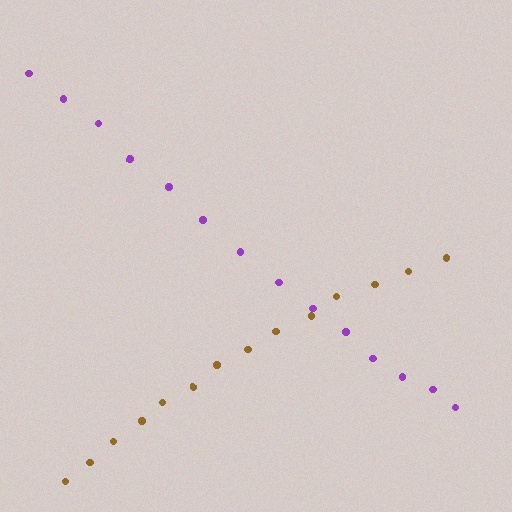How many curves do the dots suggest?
There are 2 distinct paths.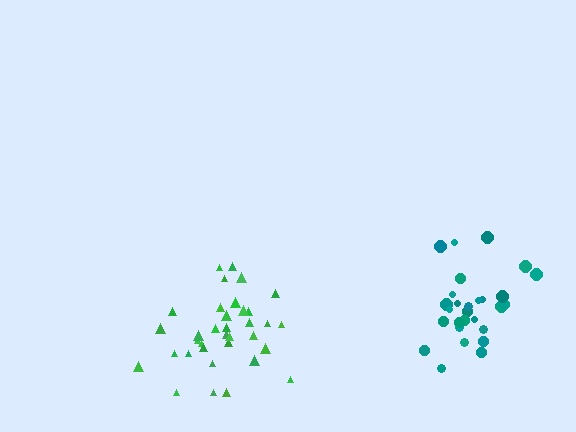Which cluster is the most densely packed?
Teal.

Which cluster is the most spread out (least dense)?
Green.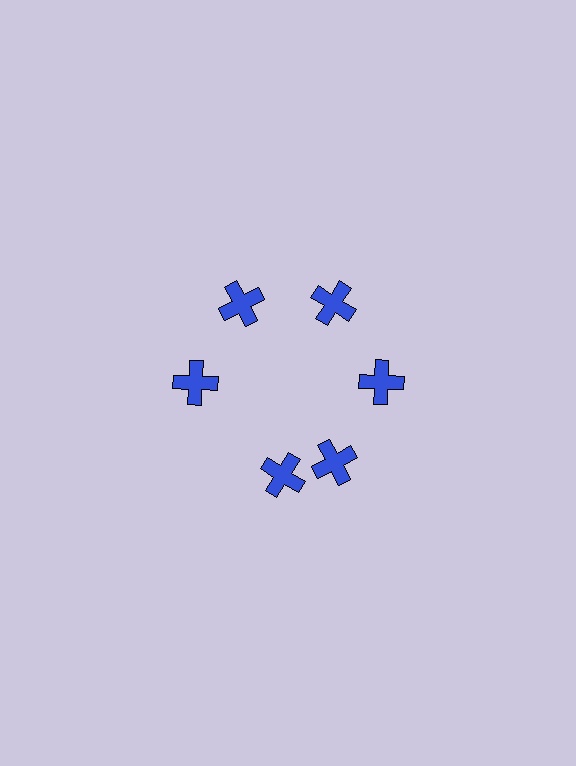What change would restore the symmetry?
The symmetry would be restored by rotating it back into even spacing with its neighbors so that all 6 crosses sit at equal angles and equal distance from the center.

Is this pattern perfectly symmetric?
No. The 6 blue crosses are arranged in a ring, but one element near the 7 o'clock position is rotated out of alignment along the ring, breaking the 6-fold rotational symmetry.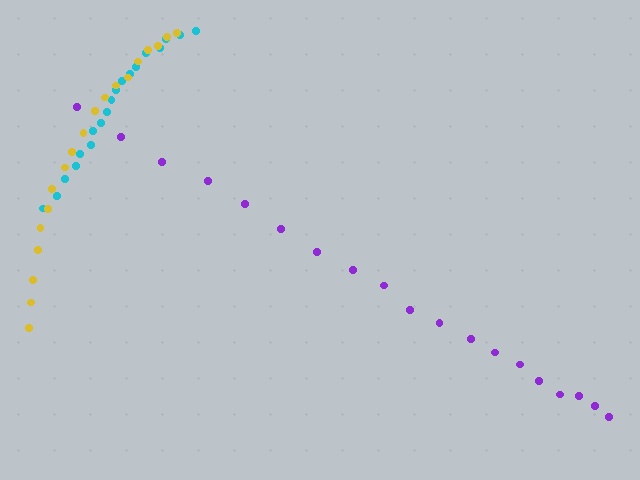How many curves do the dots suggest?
There are 3 distinct paths.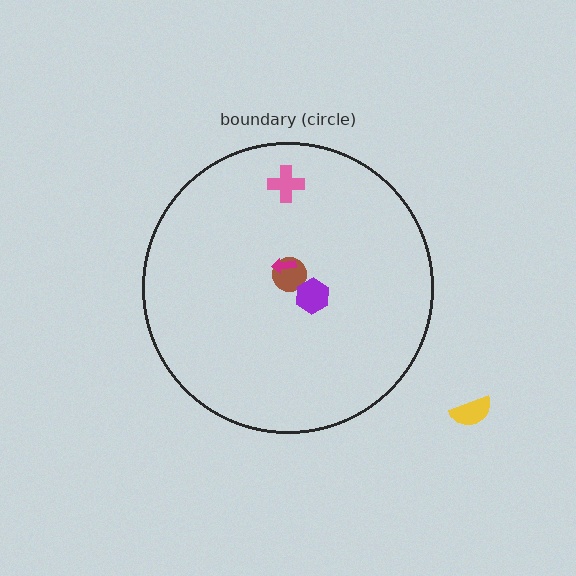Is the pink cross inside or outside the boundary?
Inside.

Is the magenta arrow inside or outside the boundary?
Inside.